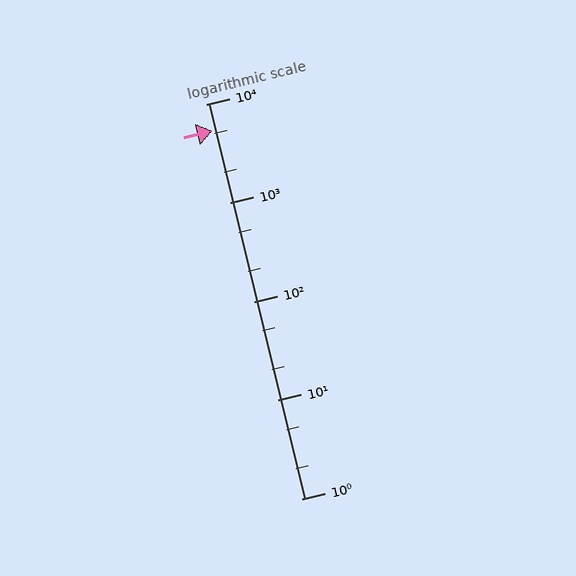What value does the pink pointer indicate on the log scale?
The pointer indicates approximately 5300.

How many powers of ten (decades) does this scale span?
The scale spans 4 decades, from 1 to 10000.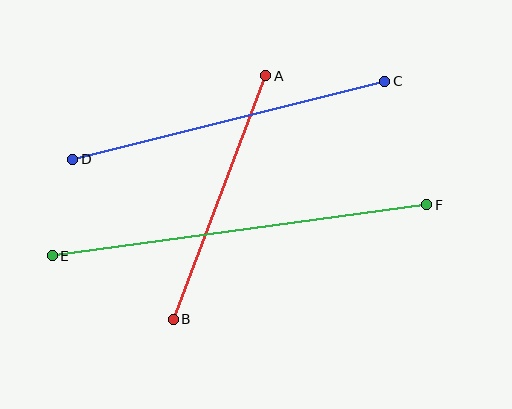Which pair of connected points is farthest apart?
Points E and F are farthest apart.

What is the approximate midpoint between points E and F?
The midpoint is at approximately (240, 230) pixels.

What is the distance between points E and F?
The distance is approximately 378 pixels.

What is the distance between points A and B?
The distance is approximately 261 pixels.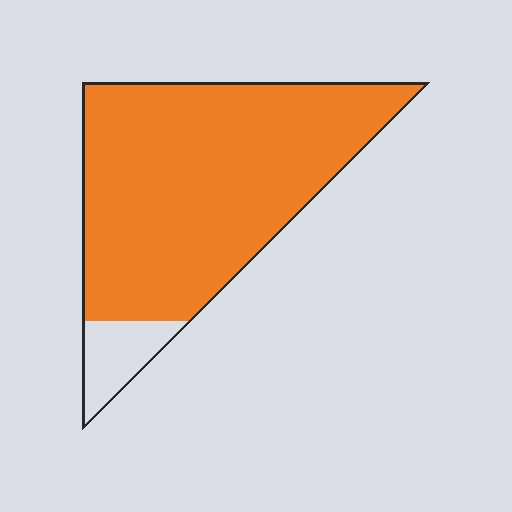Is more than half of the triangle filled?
Yes.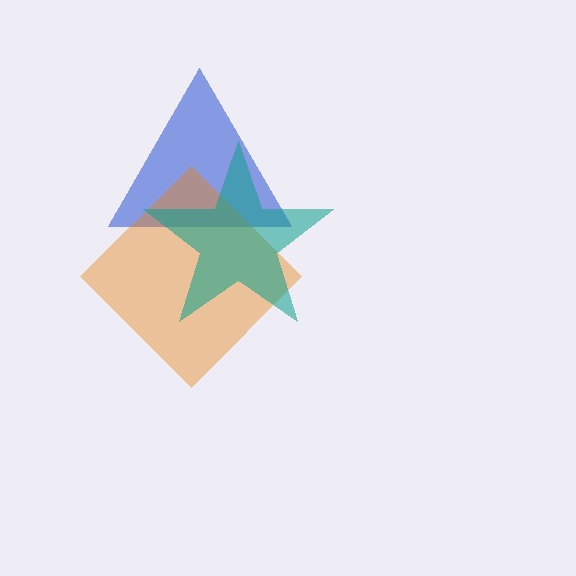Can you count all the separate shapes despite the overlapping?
Yes, there are 3 separate shapes.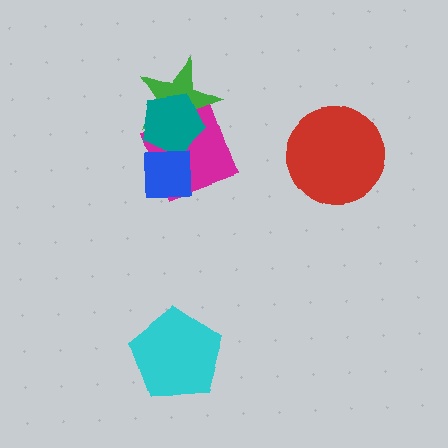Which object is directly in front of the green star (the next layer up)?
The magenta square is directly in front of the green star.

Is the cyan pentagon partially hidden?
No, no other shape covers it.